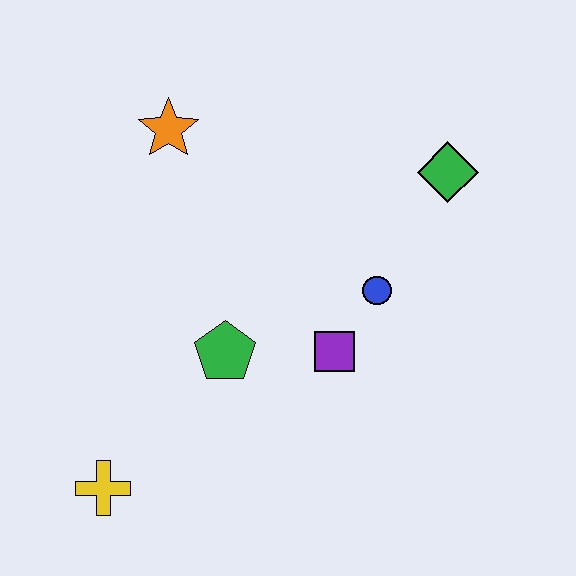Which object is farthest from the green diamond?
The yellow cross is farthest from the green diamond.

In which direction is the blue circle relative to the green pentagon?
The blue circle is to the right of the green pentagon.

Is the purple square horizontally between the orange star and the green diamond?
Yes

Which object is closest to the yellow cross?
The green pentagon is closest to the yellow cross.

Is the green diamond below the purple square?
No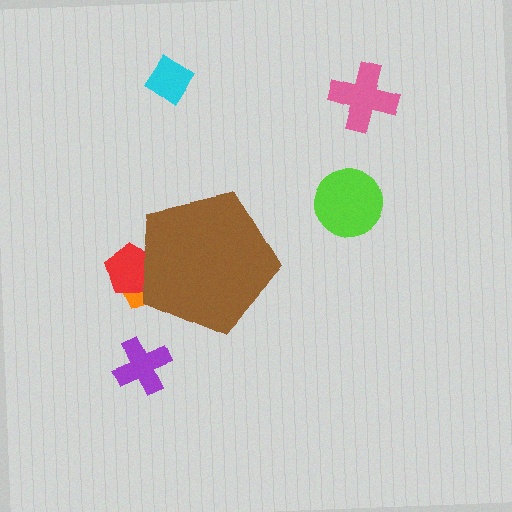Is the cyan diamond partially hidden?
No, the cyan diamond is fully visible.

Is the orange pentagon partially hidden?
Yes, the orange pentagon is partially hidden behind the brown pentagon.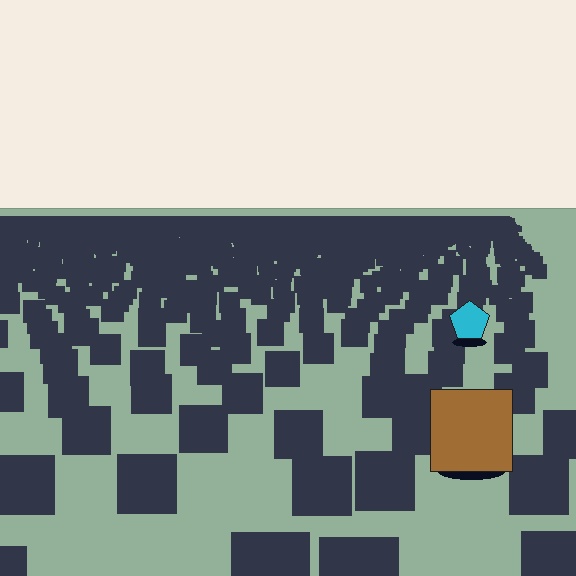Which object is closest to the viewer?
The brown square is closest. The texture marks near it are larger and more spread out.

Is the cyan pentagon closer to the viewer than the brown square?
No. The brown square is closer — you can tell from the texture gradient: the ground texture is coarser near it.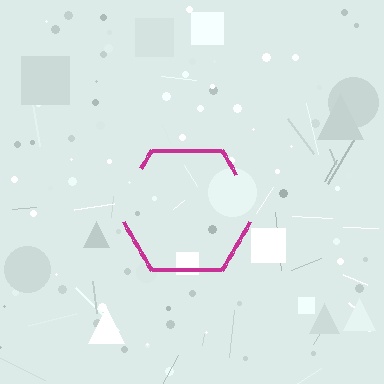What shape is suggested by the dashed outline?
The dashed outline suggests a hexagon.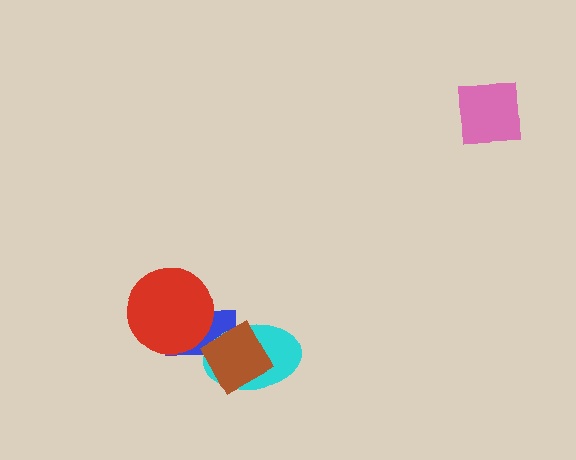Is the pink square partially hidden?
No, no other shape covers it.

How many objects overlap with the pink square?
0 objects overlap with the pink square.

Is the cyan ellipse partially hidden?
Yes, it is partially covered by another shape.